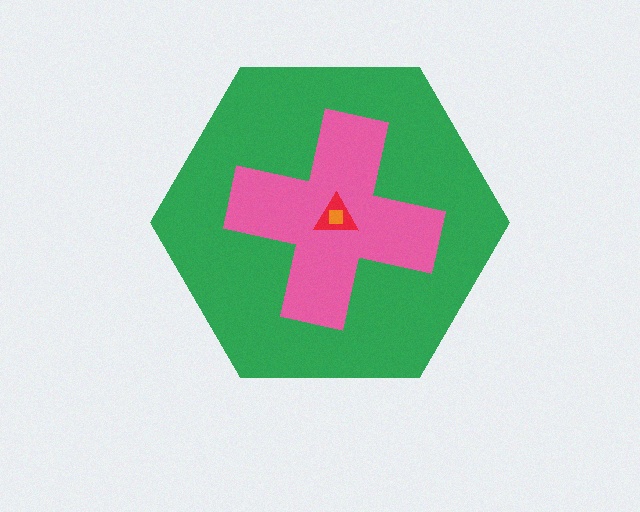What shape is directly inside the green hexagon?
The pink cross.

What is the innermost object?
The orange square.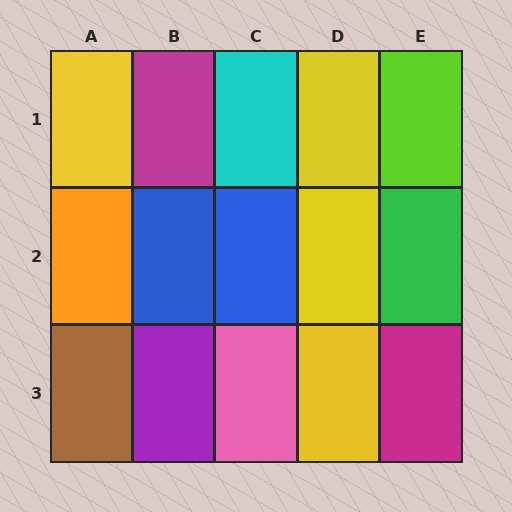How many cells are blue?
2 cells are blue.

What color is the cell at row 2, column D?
Yellow.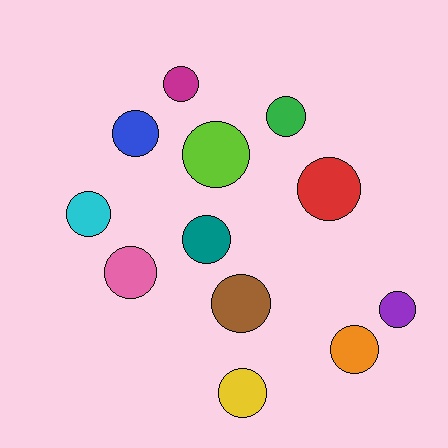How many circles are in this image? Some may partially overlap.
There are 12 circles.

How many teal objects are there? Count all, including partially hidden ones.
There is 1 teal object.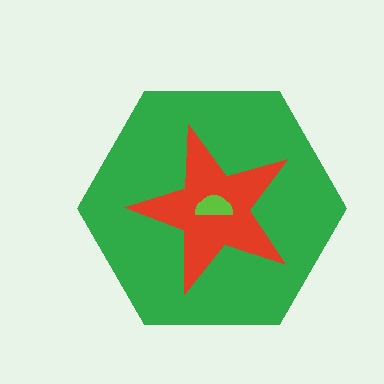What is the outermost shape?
The green hexagon.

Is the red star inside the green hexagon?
Yes.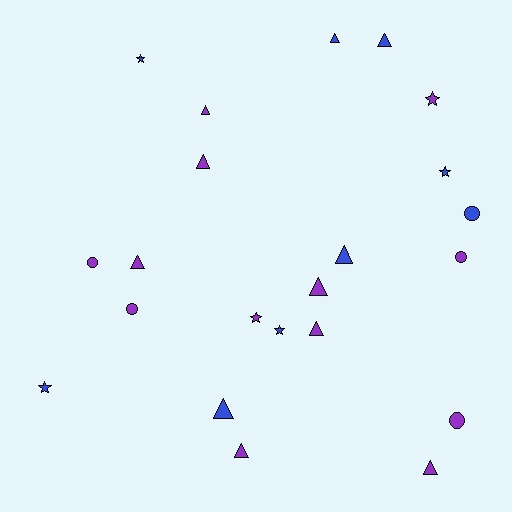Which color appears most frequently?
Purple, with 13 objects.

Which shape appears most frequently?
Triangle, with 11 objects.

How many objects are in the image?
There are 22 objects.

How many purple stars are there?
There are 2 purple stars.